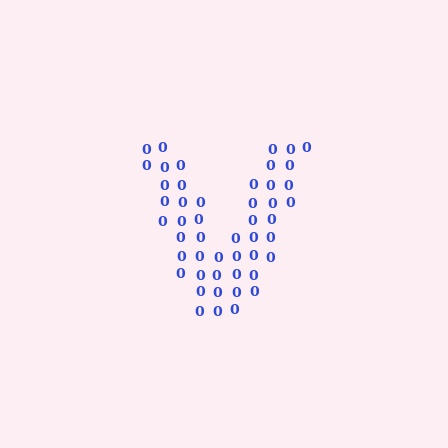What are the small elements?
The small elements are digit 0's.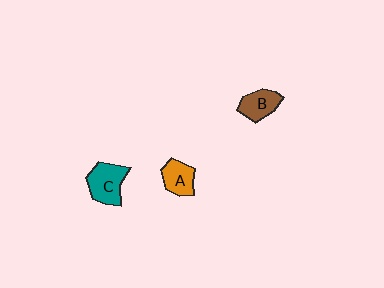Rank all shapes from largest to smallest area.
From largest to smallest: C (teal), B (brown), A (orange).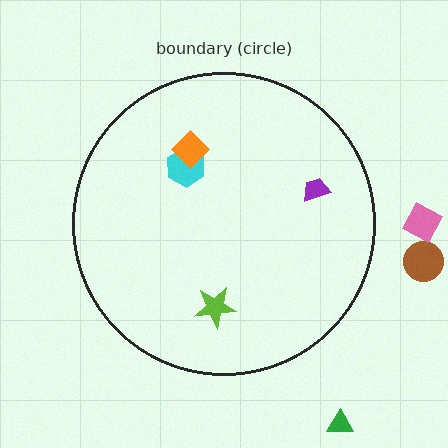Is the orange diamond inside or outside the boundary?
Inside.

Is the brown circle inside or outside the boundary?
Outside.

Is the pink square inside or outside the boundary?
Outside.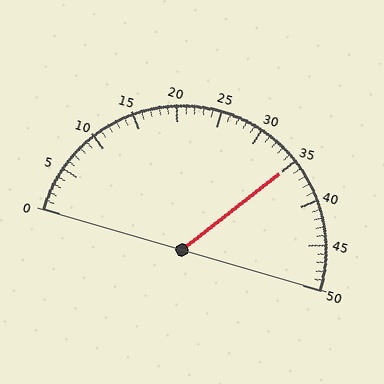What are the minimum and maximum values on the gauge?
The gauge ranges from 0 to 50.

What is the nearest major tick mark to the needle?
The nearest major tick mark is 35.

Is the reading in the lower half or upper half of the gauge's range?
The reading is in the upper half of the range (0 to 50).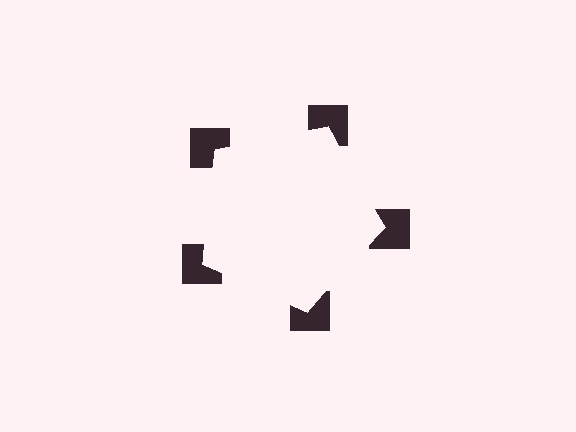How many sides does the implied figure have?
5 sides.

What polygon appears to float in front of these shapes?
An illusory pentagon — its edges are inferred from the aligned wedge cuts in the notched squares, not physically drawn.